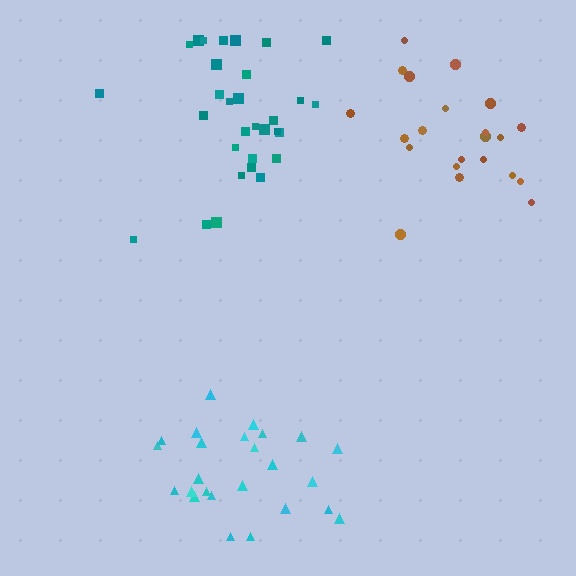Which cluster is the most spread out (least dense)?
Brown.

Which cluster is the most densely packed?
Teal.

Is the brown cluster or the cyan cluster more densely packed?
Cyan.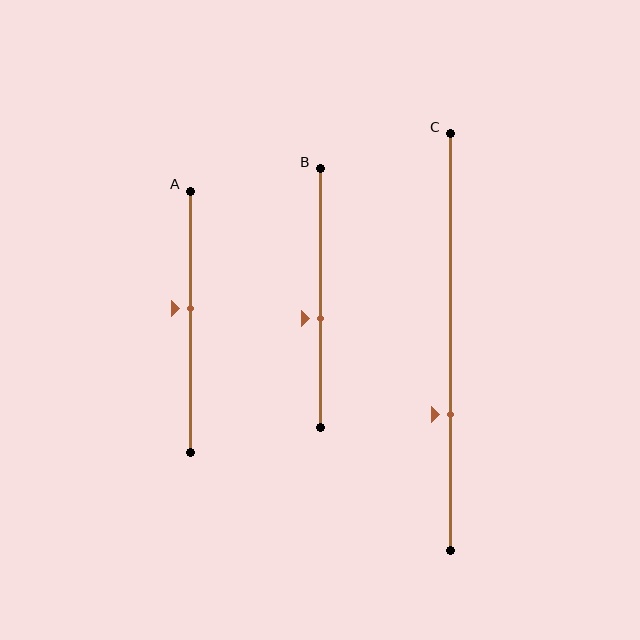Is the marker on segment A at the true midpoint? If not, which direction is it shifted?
No, the marker on segment A is shifted upward by about 5% of the segment length.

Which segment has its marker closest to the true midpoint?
Segment A has its marker closest to the true midpoint.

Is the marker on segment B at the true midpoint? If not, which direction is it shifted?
No, the marker on segment B is shifted downward by about 8% of the segment length.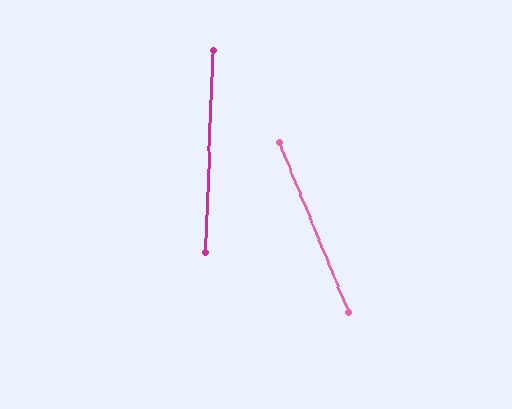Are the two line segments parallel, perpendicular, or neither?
Neither parallel nor perpendicular — they differ by about 25°.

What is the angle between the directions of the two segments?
Approximately 25 degrees.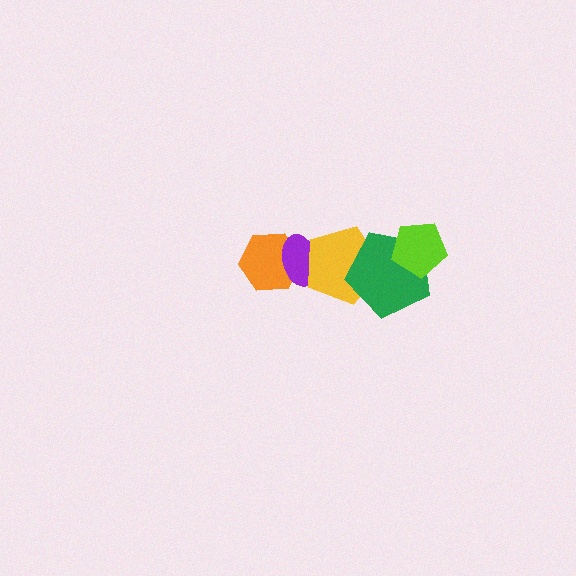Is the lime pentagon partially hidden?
No, no other shape covers it.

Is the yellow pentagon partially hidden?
Yes, it is partially covered by another shape.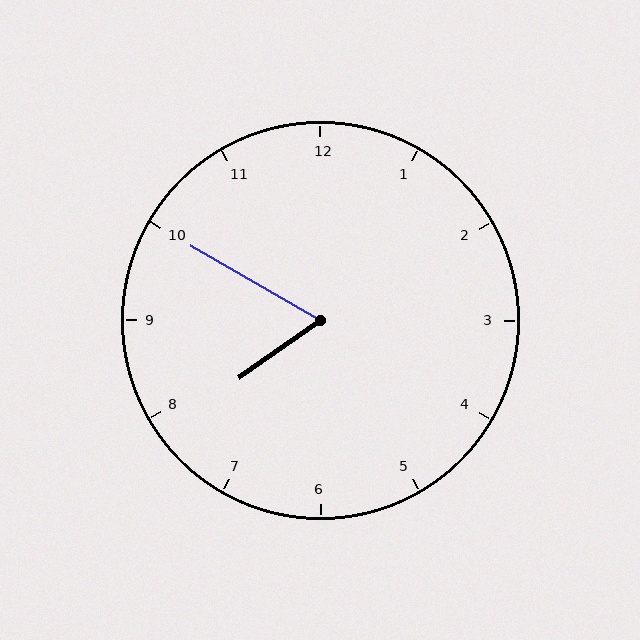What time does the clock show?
7:50.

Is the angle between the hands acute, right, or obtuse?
It is acute.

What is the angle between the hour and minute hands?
Approximately 65 degrees.